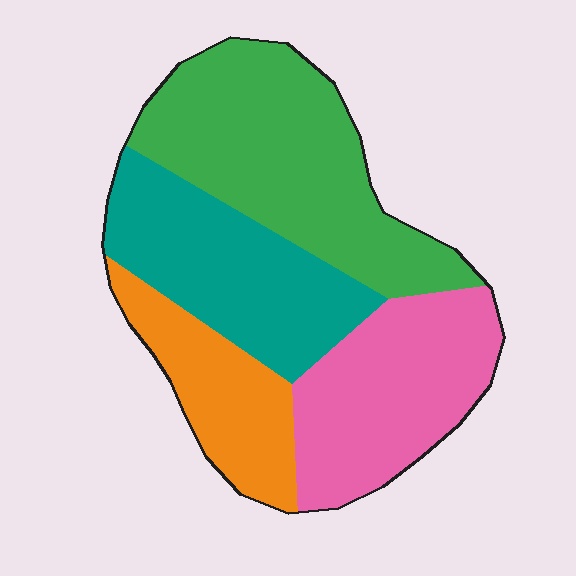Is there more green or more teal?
Green.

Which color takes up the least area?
Orange, at roughly 15%.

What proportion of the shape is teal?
Teal covers around 25% of the shape.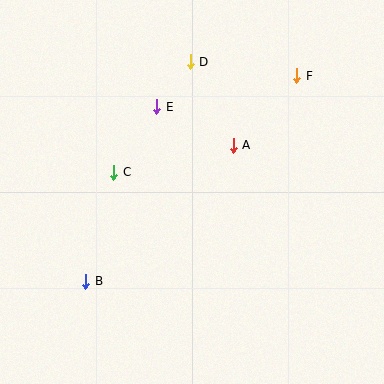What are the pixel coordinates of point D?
Point D is at (190, 62).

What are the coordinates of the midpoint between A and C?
The midpoint between A and C is at (174, 159).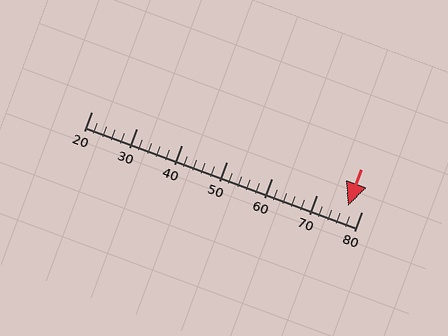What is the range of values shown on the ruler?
The ruler shows values from 20 to 80.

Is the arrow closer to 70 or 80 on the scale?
The arrow is closer to 80.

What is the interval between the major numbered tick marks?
The major tick marks are spaced 10 units apart.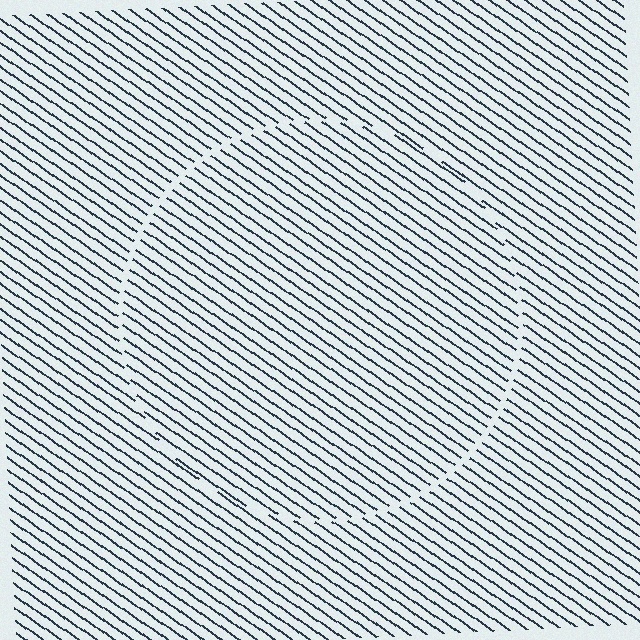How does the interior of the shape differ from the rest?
The interior of the shape contains the same grating, shifted by half a period — the contour is defined by the phase discontinuity where line-ends from the inner and outer gratings abut.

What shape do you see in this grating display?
An illusory circle. The interior of the shape contains the same grating, shifted by half a period — the contour is defined by the phase discontinuity where line-ends from the inner and outer gratings abut.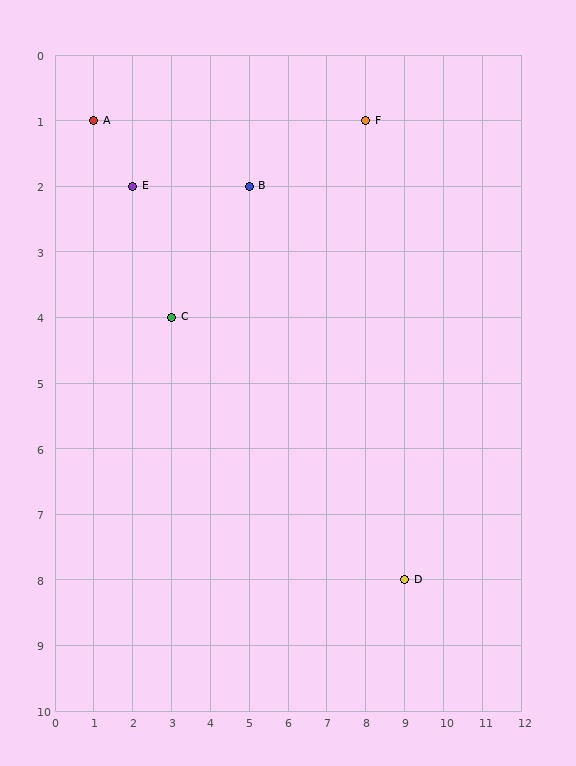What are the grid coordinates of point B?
Point B is at grid coordinates (5, 2).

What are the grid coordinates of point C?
Point C is at grid coordinates (3, 4).